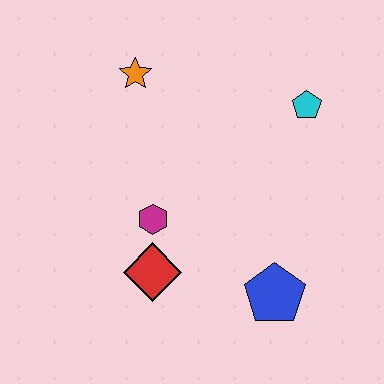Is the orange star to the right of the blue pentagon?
No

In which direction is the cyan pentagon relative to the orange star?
The cyan pentagon is to the right of the orange star.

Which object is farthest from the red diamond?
The cyan pentagon is farthest from the red diamond.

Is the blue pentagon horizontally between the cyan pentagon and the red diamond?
Yes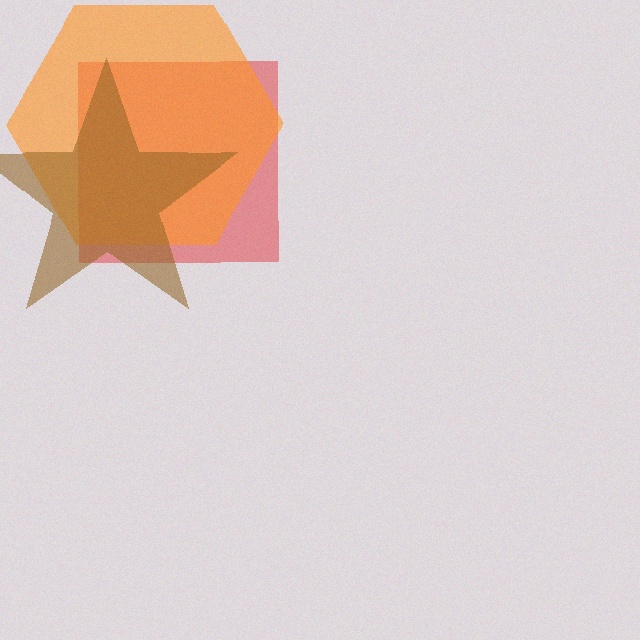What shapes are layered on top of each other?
The layered shapes are: a red square, an orange hexagon, a brown star.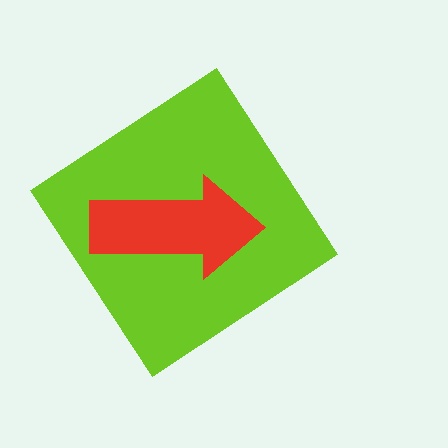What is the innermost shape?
The red arrow.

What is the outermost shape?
The lime diamond.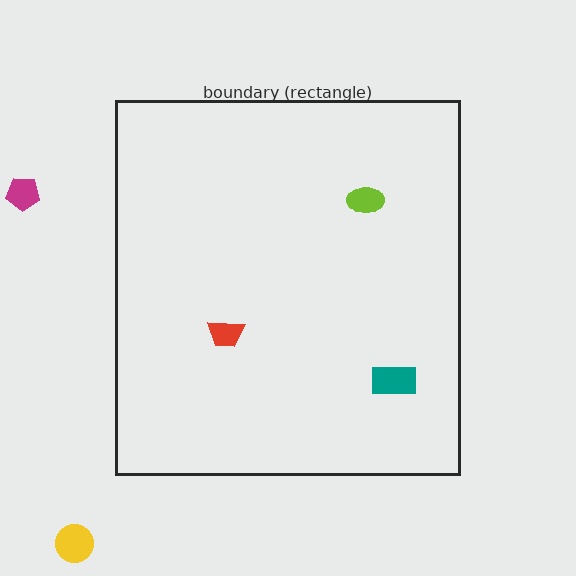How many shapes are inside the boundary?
3 inside, 2 outside.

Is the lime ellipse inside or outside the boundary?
Inside.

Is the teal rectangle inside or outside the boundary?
Inside.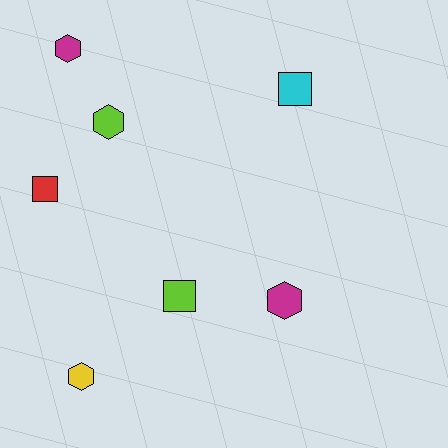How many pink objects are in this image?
There are no pink objects.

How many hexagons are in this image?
There are 4 hexagons.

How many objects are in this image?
There are 7 objects.